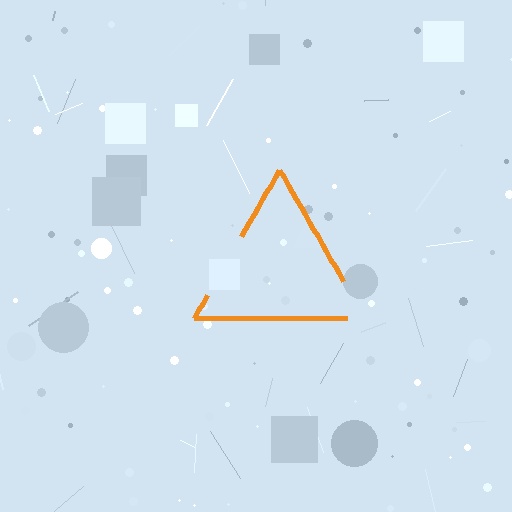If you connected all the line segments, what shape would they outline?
They would outline a triangle.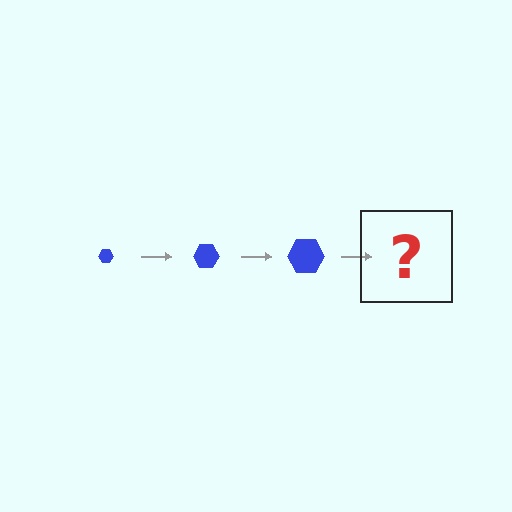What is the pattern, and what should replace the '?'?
The pattern is that the hexagon gets progressively larger each step. The '?' should be a blue hexagon, larger than the previous one.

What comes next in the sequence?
The next element should be a blue hexagon, larger than the previous one.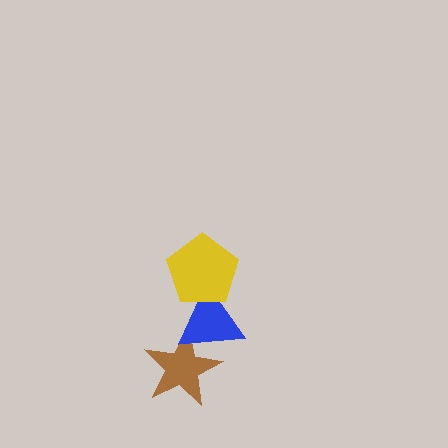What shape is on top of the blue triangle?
The yellow pentagon is on top of the blue triangle.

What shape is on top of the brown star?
The blue triangle is on top of the brown star.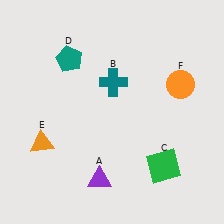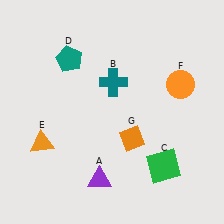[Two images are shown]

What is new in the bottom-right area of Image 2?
An orange diamond (G) was added in the bottom-right area of Image 2.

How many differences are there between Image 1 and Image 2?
There is 1 difference between the two images.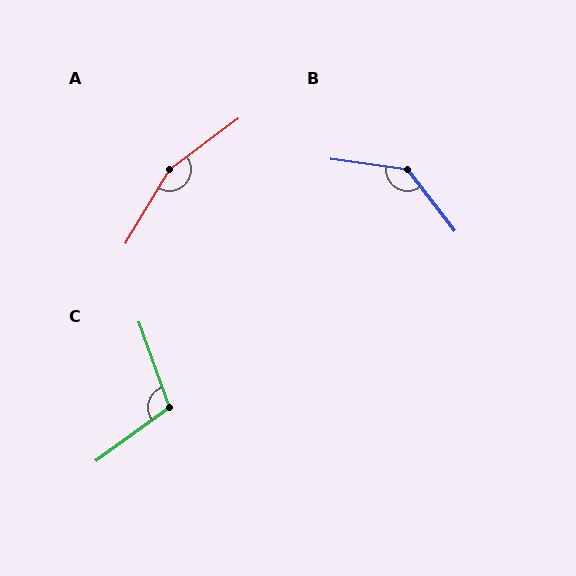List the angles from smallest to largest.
C (106°), B (136°), A (158°).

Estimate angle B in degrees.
Approximately 136 degrees.